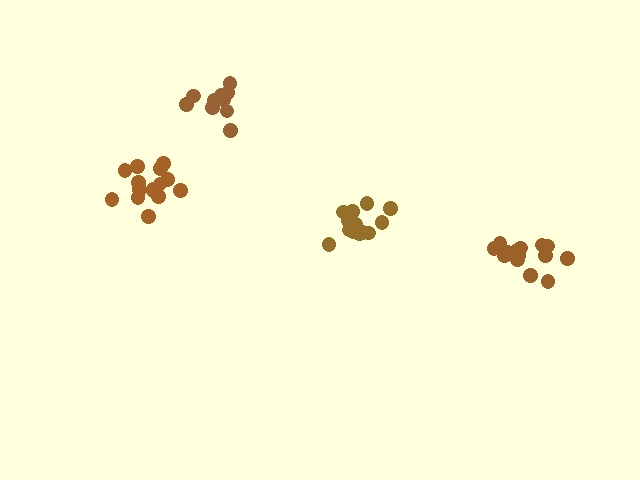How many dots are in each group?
Group 1: 14 dots, Group 2: 15 dots, Group 3: 15 dots, Group 4: 10 dots (54 total).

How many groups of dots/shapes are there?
There are 4 groups.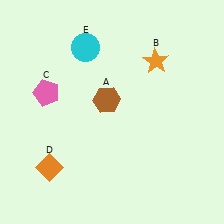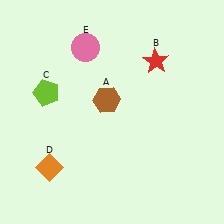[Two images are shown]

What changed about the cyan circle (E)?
In Image 1, E is cyan. In Image 2, it changed to pink.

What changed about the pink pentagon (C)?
In Image 1, C is pink. In Image 2, it changed to lime.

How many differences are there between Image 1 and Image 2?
There are 3 differences between the two images.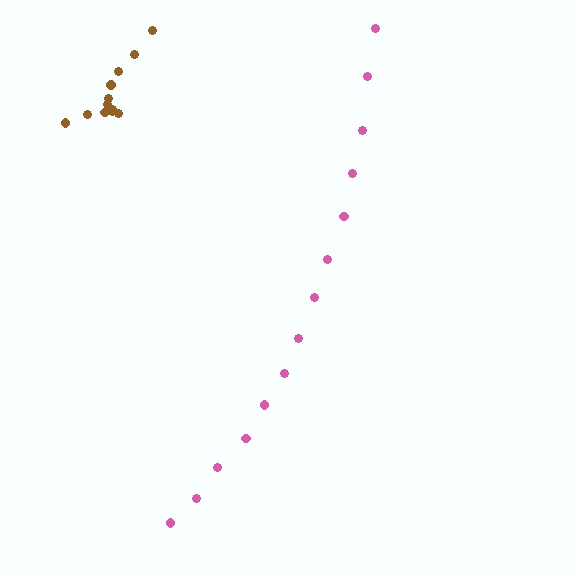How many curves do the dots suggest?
There are 2 distinct paths.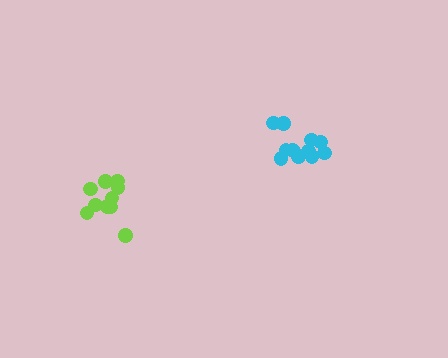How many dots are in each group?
Group 1: 10 dots, Group 2: 12 dots (22 total).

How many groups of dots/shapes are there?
There are 2 groups.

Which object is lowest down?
The lime cluster is bottommost.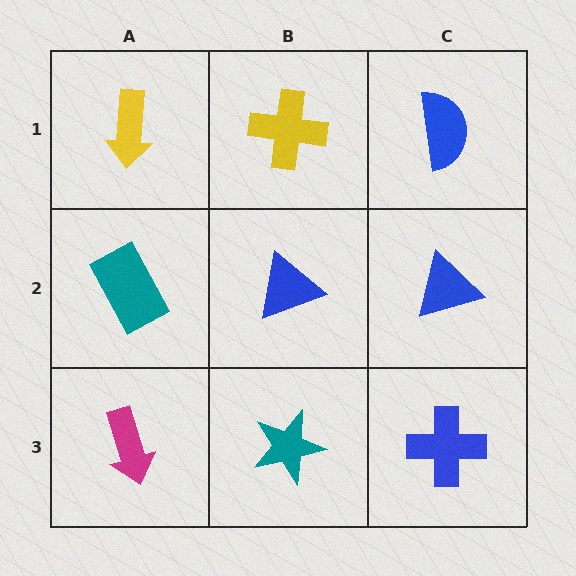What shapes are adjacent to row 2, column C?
A blue semicircle (row 1, column C), a blue cross (row 3, column C), a blue triangle (row 2, column B).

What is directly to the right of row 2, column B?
A blue triangle.